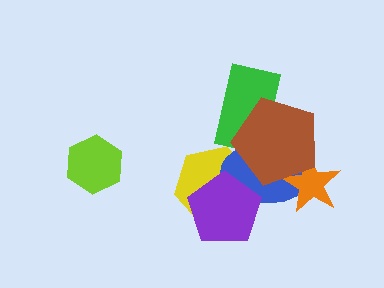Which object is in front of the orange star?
The brown pentagon is in front of the orange star.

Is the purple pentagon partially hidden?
No, no other shape covers it.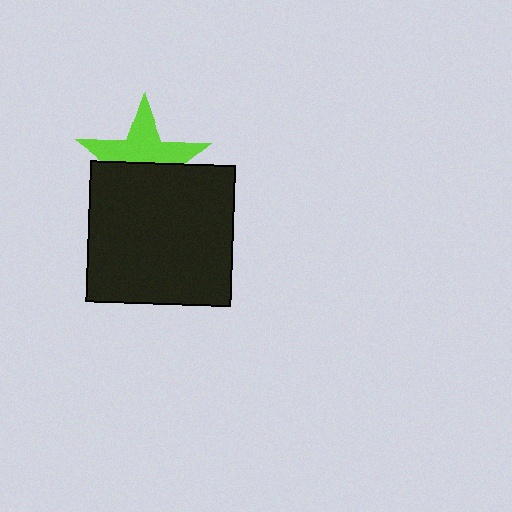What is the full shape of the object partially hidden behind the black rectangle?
The partially hidden object is a lime star.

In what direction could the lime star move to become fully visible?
The lime star could move up. That would shift it out from behind the black rectangle entirely.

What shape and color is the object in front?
The object in front is a black rectangle.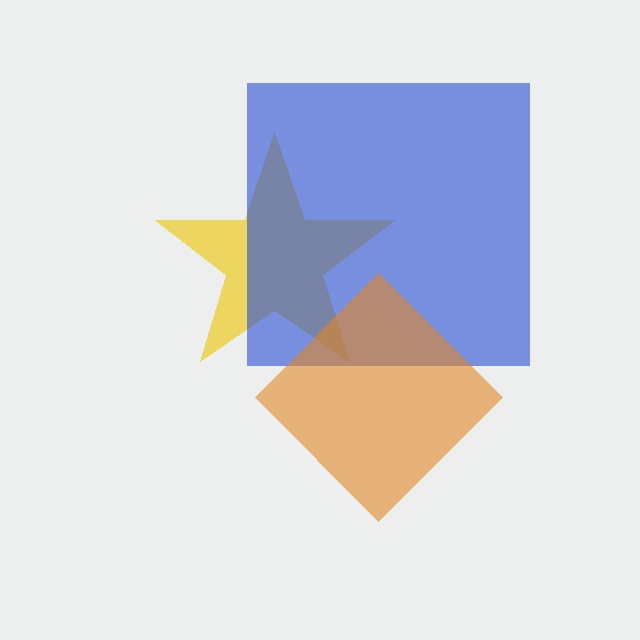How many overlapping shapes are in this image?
There are 3 overlapping shapes in the image.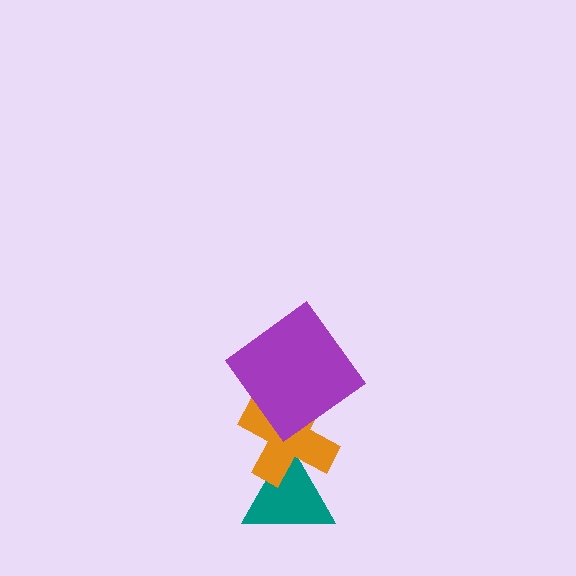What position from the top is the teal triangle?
The teal triangle is 3rd from the top.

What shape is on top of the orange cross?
The purple diamond is on top of the orange cross.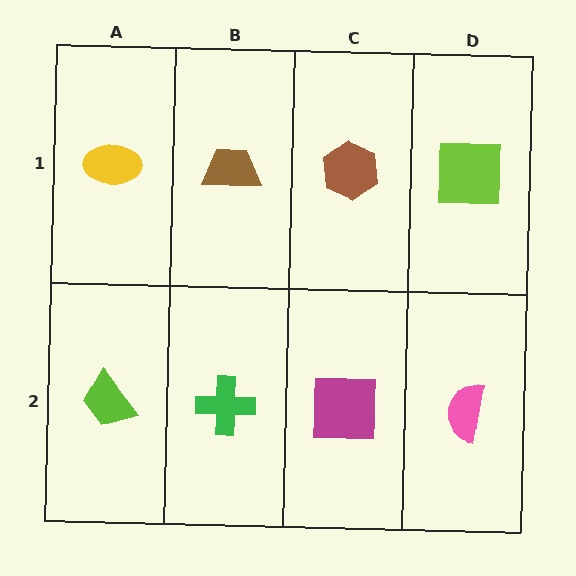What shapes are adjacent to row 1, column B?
A green cross (row 2, column B), a yellow ellipse (row 1, column A), a brown hexagon (row 1, column C).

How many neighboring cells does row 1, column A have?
2.